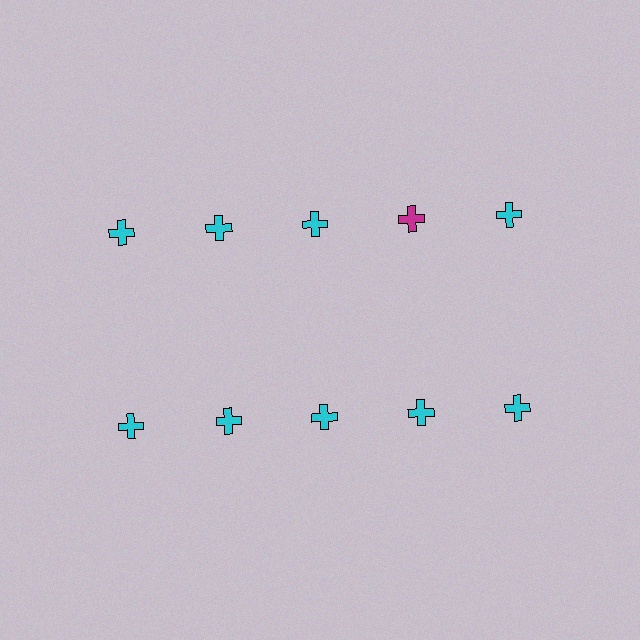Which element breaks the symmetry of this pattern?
The magenta cross in the top row, second from right column breaks the symmetry. All other shapes are cyan crosses.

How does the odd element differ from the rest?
It has a different color: magenta instead of cyan.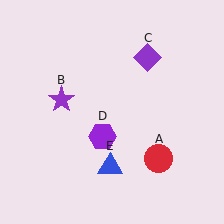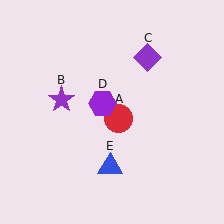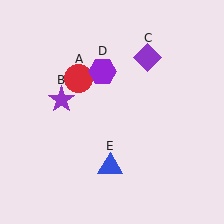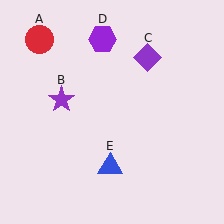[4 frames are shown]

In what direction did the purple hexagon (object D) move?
The purple hexagon (object D) moved up.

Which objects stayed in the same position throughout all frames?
Purple star (object B) and purple diamond (object C) and blue triangle (object E) remained stationary.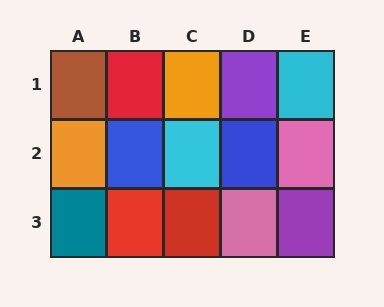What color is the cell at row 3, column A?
Teal.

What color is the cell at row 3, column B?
Red.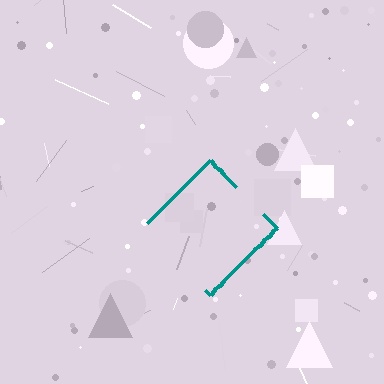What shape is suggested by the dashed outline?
The dashed outline suggests a diamond.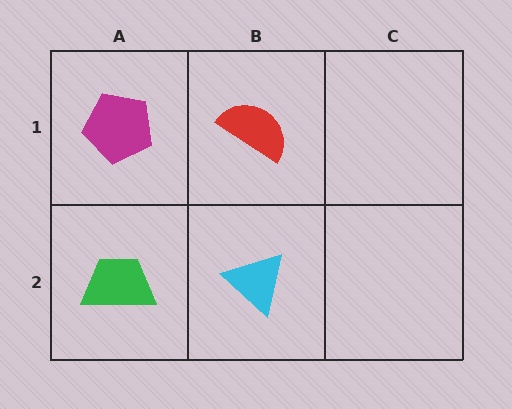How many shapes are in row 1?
2 shapes.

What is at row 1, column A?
A magenta pentagon.